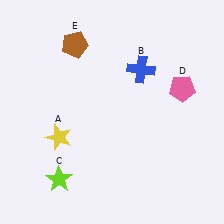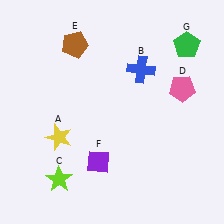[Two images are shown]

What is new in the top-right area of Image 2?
A green pentagon (G) was added in the top-right area of Image 2.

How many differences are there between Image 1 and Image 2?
There are 2 differences between the two images.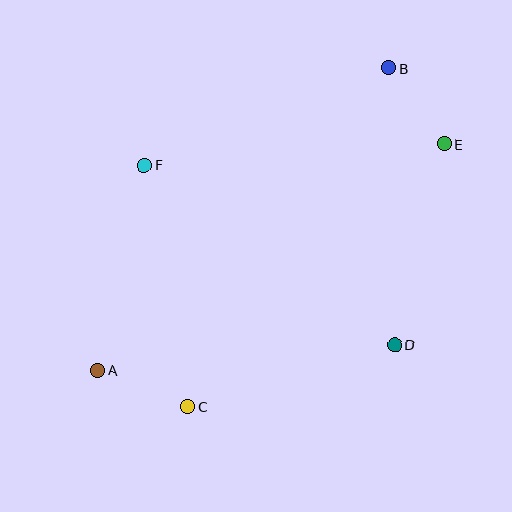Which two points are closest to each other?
Points B and E are closest to each other.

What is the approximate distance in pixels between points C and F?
The distance between C and F is approximately 245 pixels.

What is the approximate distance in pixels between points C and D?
The distance between C and D is approximately 216 pixels.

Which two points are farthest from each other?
Points A and B are farthest from each other.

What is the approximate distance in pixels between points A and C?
The distance between A and C is approximately 98 pixels.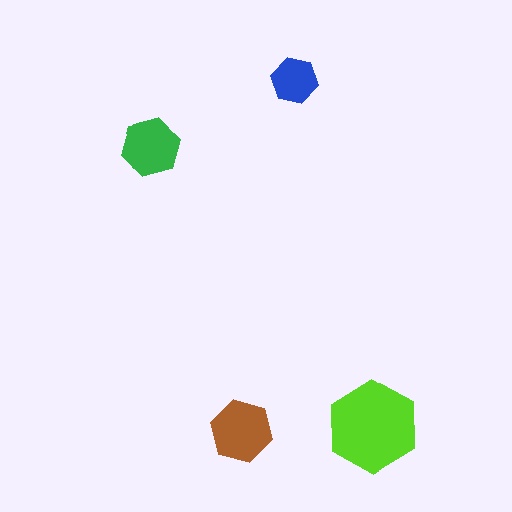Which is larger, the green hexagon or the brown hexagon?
The brown one.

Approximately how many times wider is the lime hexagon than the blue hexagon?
About 2 times wider.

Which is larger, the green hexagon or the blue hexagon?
The green one.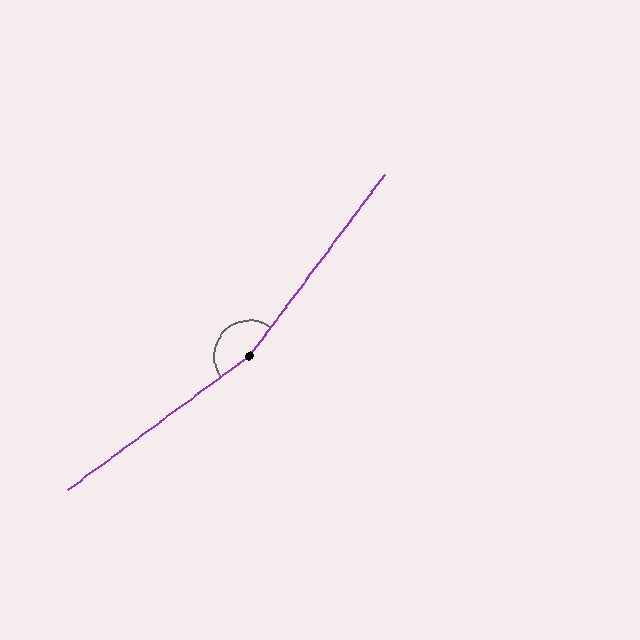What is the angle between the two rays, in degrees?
Approximately 163 degrees.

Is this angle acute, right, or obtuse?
It is obtuse.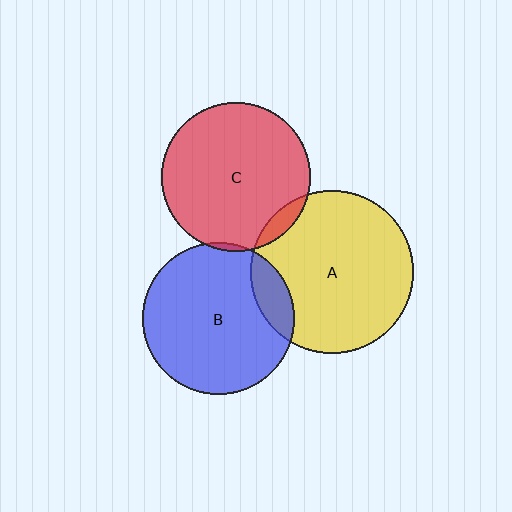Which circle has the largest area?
Circle A (yellow).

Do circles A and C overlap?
Yes.